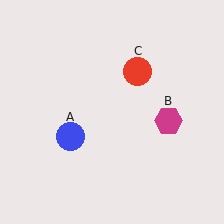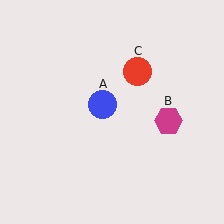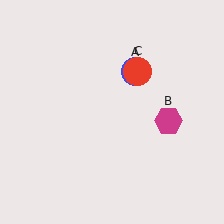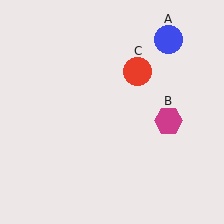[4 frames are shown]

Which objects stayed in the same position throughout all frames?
Magenta hexagon (object B) and red circle (object C) remained stationary.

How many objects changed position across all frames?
1 object changed position: blue circle (object A).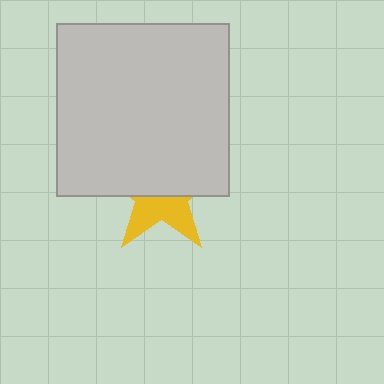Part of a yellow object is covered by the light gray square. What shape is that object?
It is a star.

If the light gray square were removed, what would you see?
You would see the complete yellow star.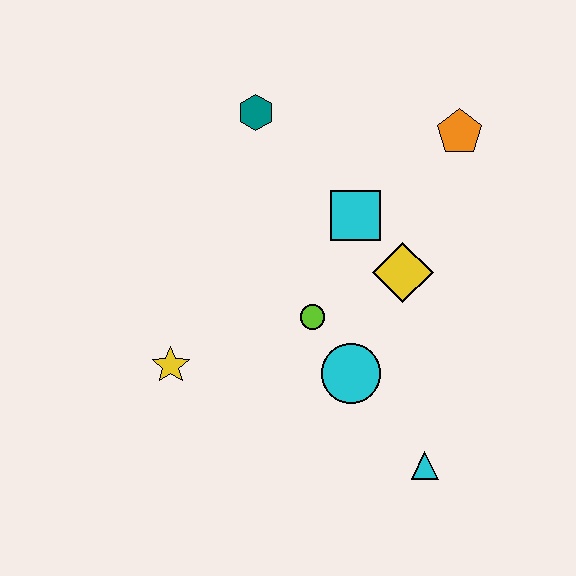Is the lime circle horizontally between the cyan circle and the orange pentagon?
No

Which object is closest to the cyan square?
The yellow diamond is closest to the cyan square.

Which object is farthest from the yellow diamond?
The yellow star is farthest from the yellow diamond.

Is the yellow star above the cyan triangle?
Yes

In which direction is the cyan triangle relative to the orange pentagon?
The cyan triangle is below the orange pentagon.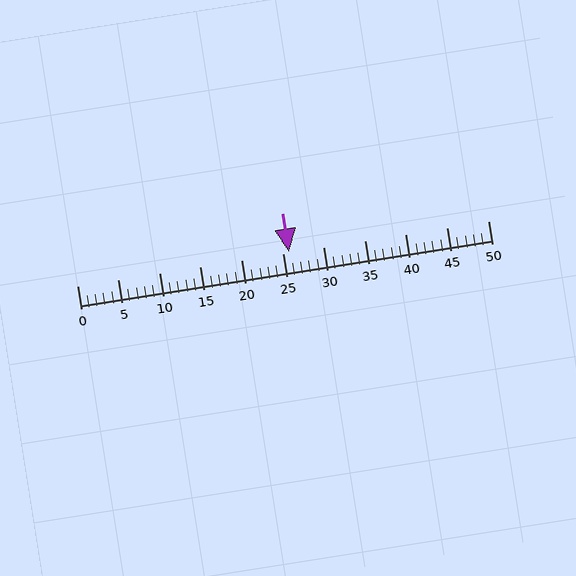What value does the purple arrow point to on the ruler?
The purple arrow points to approximately 26.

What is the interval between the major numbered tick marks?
The major tick marks are spaced 5 units apart.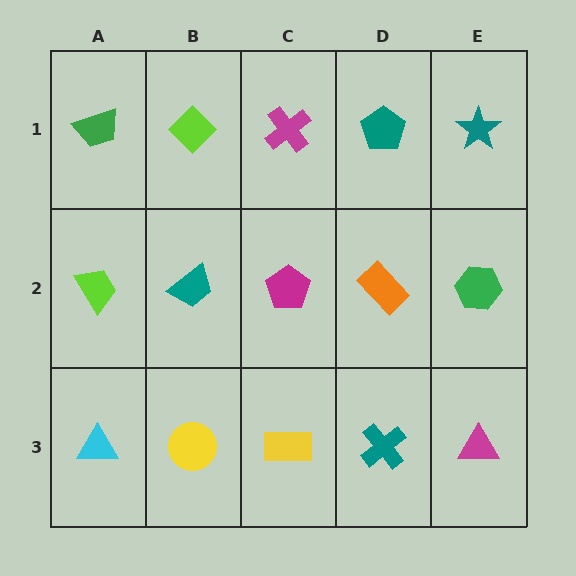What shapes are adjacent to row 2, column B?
A lime diamond (row 1, column B), a yellow circle (row 3, column B), a lime trapezoid (row 2, column A), a magenta pentagon (row 2, column C).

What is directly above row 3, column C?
A magenta pentagon.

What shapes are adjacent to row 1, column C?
A magenta pentagon (row 2, column C), a lime diamond (row 1, column B), a teal pentagon (row 1, column D).